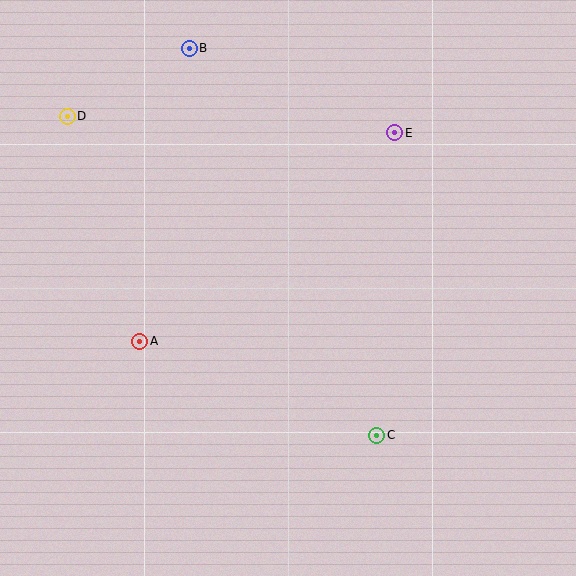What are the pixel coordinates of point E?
Point E is at (395, 133).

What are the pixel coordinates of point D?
Point D is at (67, 116).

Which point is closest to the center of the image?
Point A at (140, 341) is closest to the center.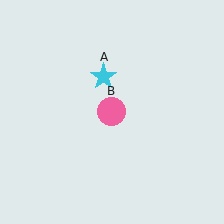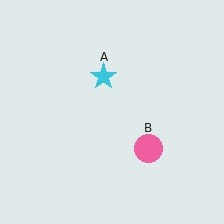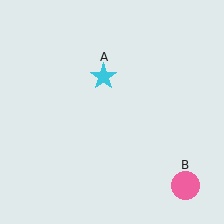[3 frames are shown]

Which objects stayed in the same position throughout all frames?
Cyan star (object A) remained stationary.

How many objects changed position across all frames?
1 object changed position: pink circle (object B).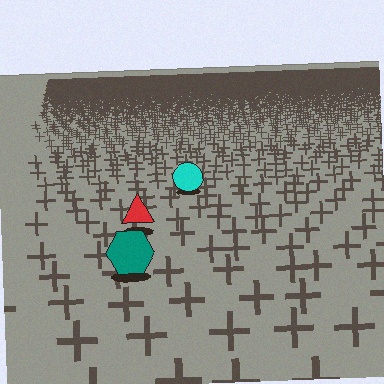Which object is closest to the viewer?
The teal hexagon is closest. The texture marks near it are larger and more spread out.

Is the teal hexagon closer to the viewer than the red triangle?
Yes. The teal hexagon is closer — you can tell from the texture gradient: the ground texture is coarser near it.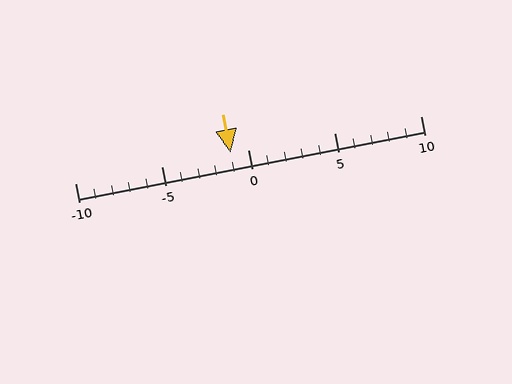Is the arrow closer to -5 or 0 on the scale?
The arrow is closer to 0.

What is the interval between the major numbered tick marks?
The major tick marks are spaced 5 units apart.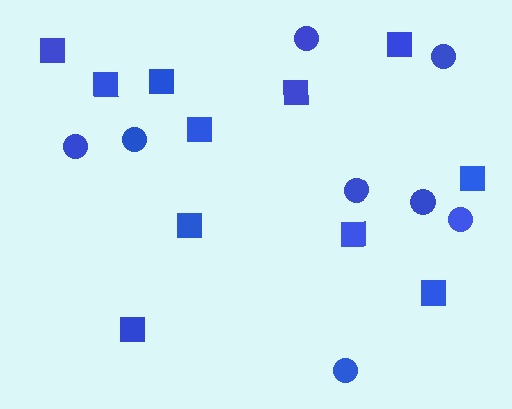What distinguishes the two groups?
There are 2 groups: one group of squares (11) and one group of circles (8).